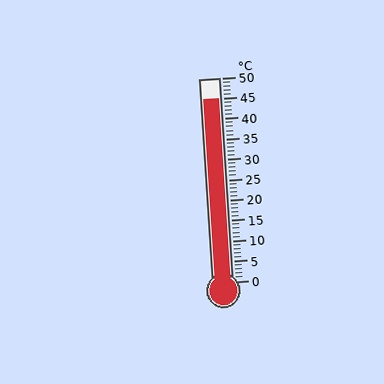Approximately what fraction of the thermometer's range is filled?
The thermometer is filled to approximately 90% of its range.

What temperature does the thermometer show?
The thermometer shows approximately 45°C.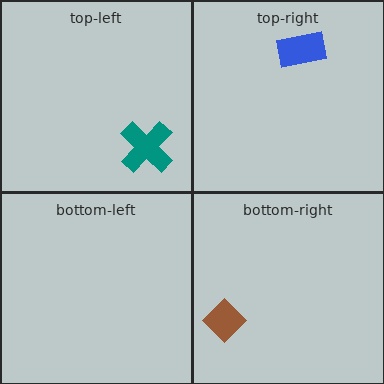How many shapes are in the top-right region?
1.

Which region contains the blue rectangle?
The top-right region.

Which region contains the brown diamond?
The bottom-right region.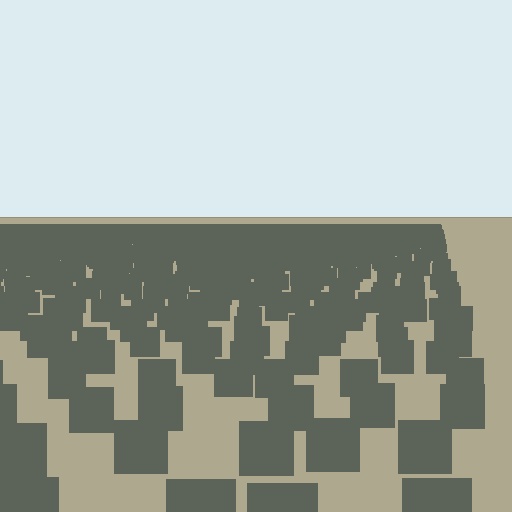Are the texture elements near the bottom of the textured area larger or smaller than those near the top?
Larger. Near the bottom, elements are closer to the viewer and appear at a bigger on-screen size.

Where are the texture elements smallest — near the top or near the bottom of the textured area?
Near the top.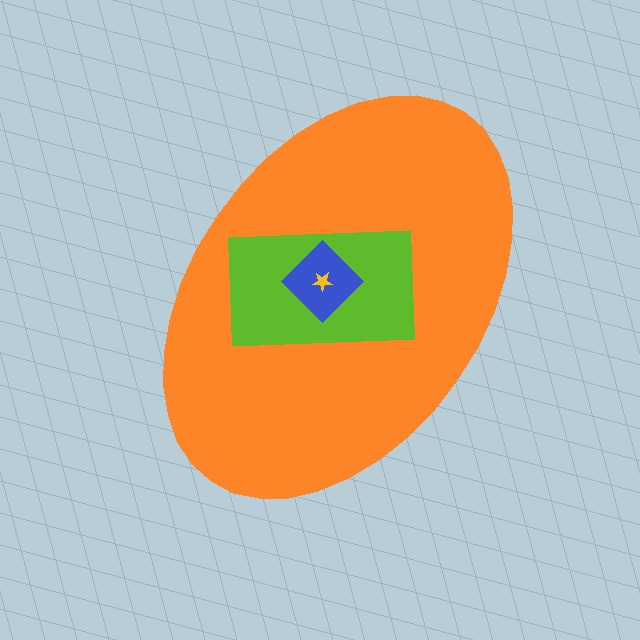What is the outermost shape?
The orange ellipse.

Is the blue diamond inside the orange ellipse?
Yes.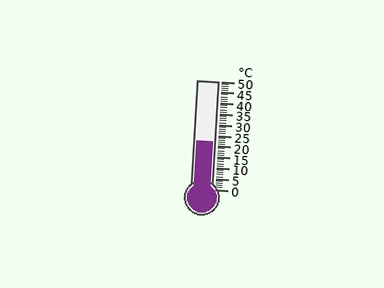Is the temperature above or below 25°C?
The temperature is below 25°C.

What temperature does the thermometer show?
The thermometer shows approximately 22°C.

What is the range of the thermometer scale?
The thermometer scale ranges from 0°C to 50°C.